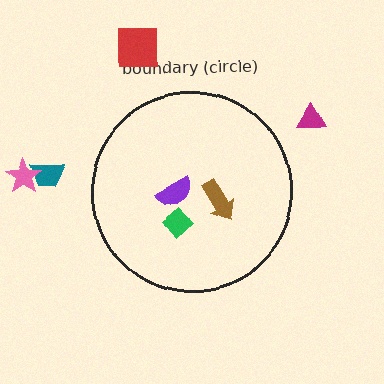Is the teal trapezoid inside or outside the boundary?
Outside.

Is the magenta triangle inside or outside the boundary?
Outside.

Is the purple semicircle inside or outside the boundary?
Inside.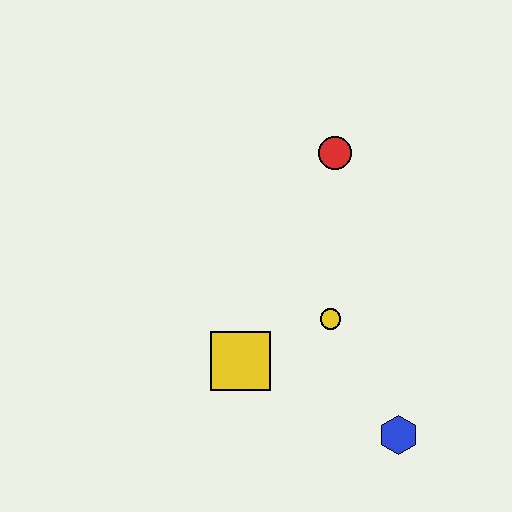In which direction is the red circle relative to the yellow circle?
The red circle is above the yellow circle.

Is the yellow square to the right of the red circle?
No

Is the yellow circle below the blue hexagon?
No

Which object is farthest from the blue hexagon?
The red circle is farthest from the blue hexagon.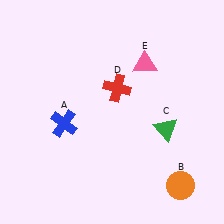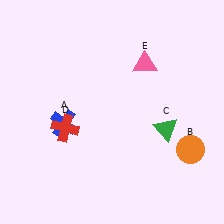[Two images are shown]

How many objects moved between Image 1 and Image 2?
2 objects moved between the two images.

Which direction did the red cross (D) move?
The red cross (D) moved left.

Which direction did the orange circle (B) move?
The orange circle (B) moved up.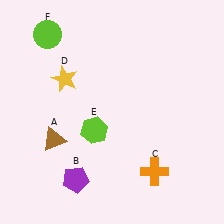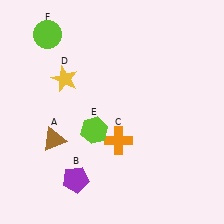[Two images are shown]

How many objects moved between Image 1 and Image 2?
1 object moved between the two images.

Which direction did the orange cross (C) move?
The orange cross (C) moved left.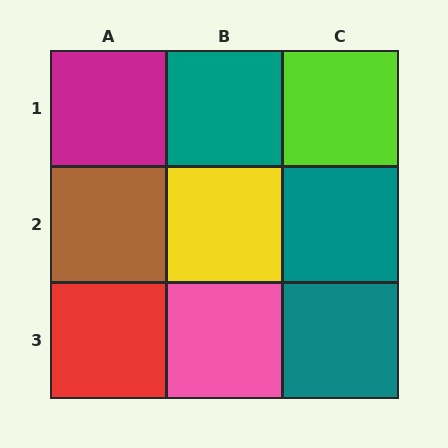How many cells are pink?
1 cell is pink.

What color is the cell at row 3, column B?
Pink.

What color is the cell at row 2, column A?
Brown.